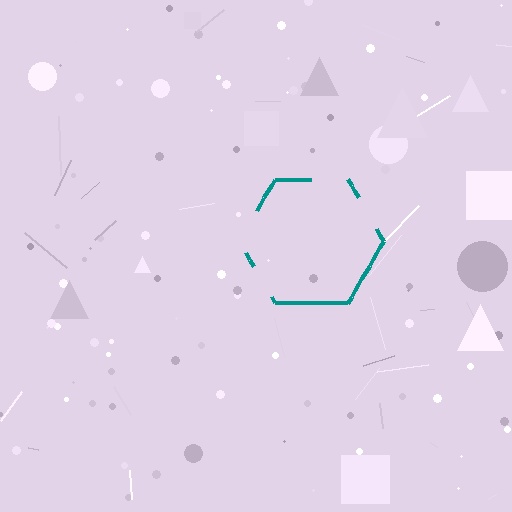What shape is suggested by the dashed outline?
The dashed outline suggests a hexagon.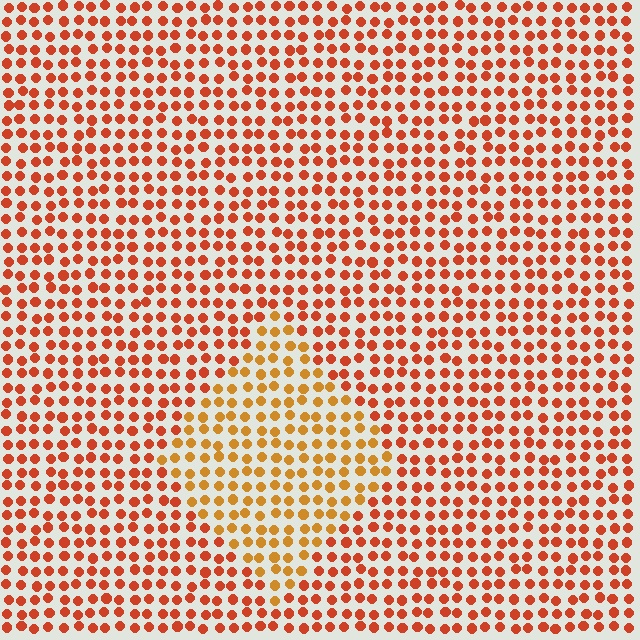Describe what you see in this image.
The image is filled with small red elements in a uniform arrangement. A diamond-shaped region is visible where the elements are tinted to a slightly different hue, forming a subtle color boundary.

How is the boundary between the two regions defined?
The boundary is defined purely by a slight shift in hue (about 27 degrees). Spacing, size, and orientation are identical on both sides.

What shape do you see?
I see a diamond.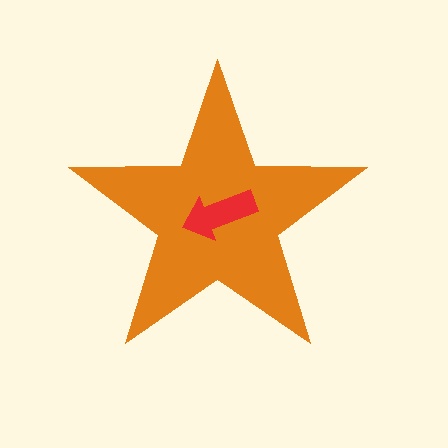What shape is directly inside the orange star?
The red arrow.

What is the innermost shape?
The red arrow.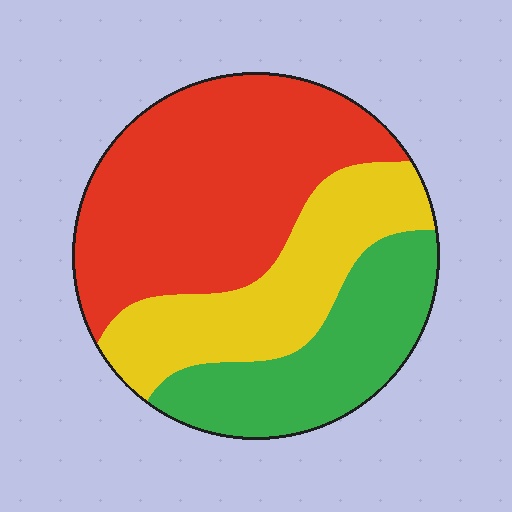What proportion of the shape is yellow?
Yellow covers roughly 25% of the shape.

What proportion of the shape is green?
Green takes up about one quarter (1/4) of the shape.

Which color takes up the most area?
Red, at roughly 45%.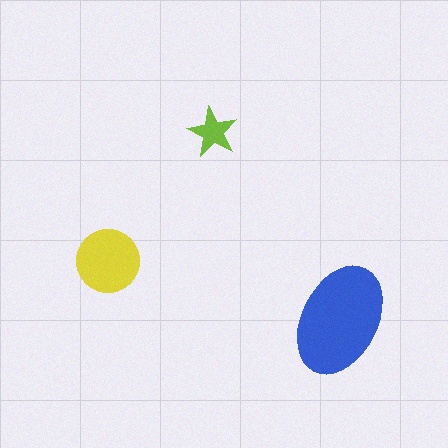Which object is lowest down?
The blue ellipse is bottommost.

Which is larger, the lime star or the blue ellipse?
The blue ellipse.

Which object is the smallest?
The lime star.